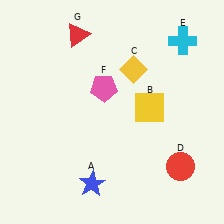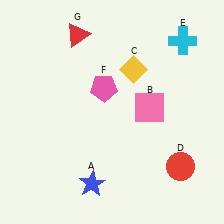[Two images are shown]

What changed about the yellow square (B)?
In Image 1, B is yellow. In Image 2, it changed to pink.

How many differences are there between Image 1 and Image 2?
There is 1 difference between the two images.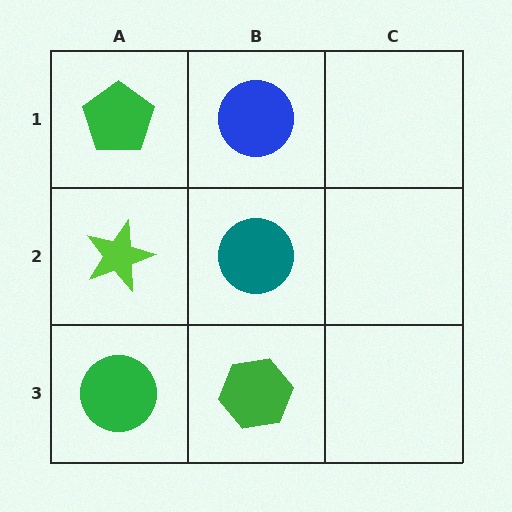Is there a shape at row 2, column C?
No, that cell is empty.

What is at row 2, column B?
A teal circle.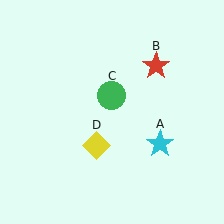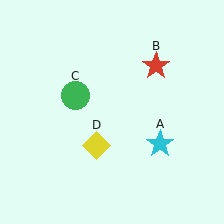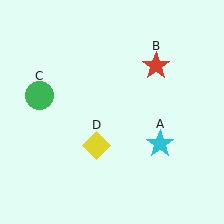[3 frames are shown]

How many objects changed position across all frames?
1 object changed position: green circle (object C).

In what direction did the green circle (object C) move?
The green circle (object C) moved left.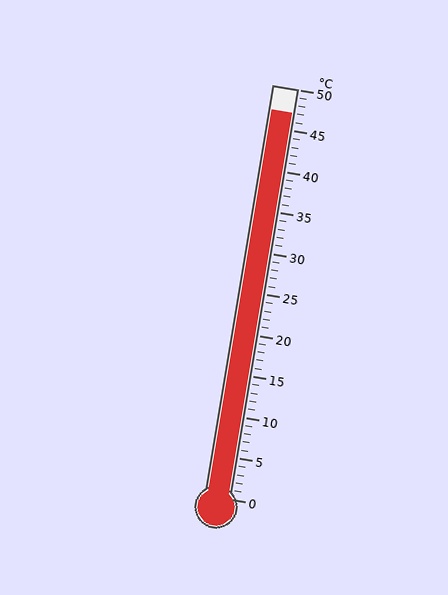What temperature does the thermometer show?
The thermometer shows approximately 47°C.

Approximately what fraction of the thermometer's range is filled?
The thermometer is filled to approximately 95% of its range.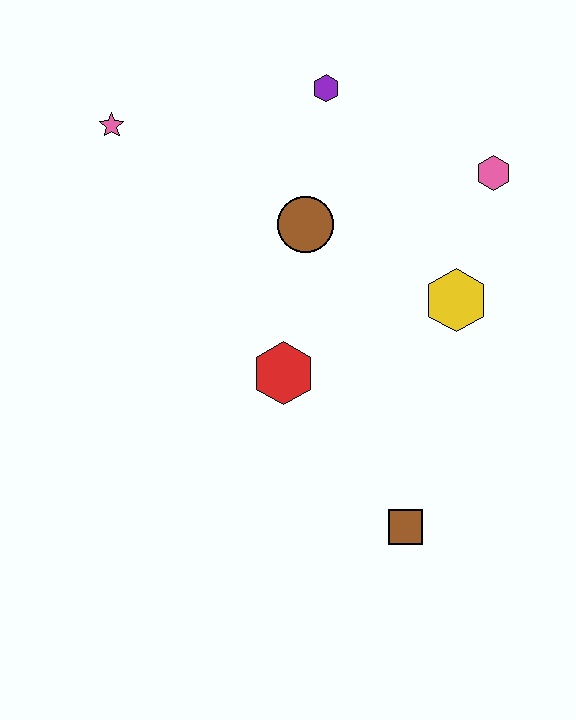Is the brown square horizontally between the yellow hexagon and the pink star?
Yes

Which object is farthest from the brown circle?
The brown square is farthest from the brown circle.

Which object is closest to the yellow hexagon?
The pink hexagon is closest to the yellow hexagon.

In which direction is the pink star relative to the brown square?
The pink star is above the brown square.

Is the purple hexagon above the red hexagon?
Yes